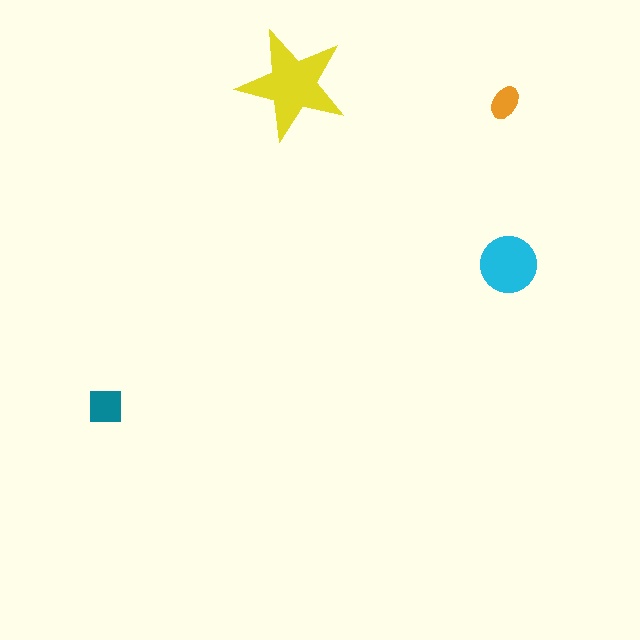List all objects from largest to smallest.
The yellow star, the cyan circle, the teal square, the orange ellipse.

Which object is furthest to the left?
The teal square is leftmost.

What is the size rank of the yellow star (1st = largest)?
1st.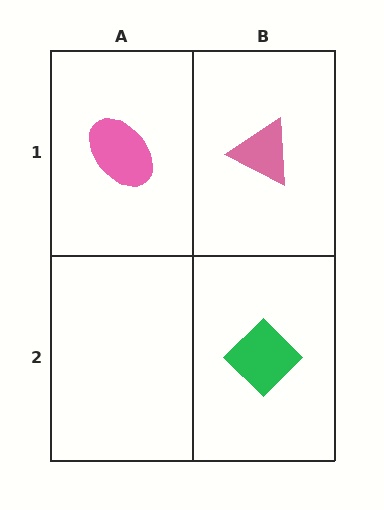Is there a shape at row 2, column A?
No, that cell is empty.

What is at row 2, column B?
A green diamond.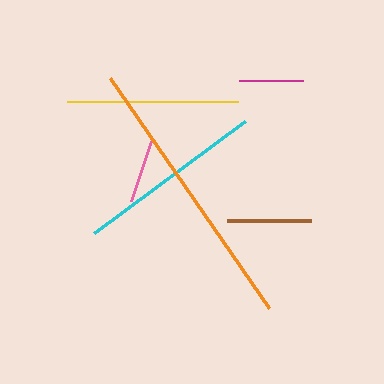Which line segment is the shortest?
The pink line is the shortest at approximately 64 pixels.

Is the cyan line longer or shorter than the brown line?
The cyan line is longer than the brown line.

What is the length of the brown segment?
The brown segment is approximately 84 pixels long.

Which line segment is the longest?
The orange line is the longest at approximately 279 pixels.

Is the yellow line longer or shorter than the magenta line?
The yellow line is longer than the magenta line.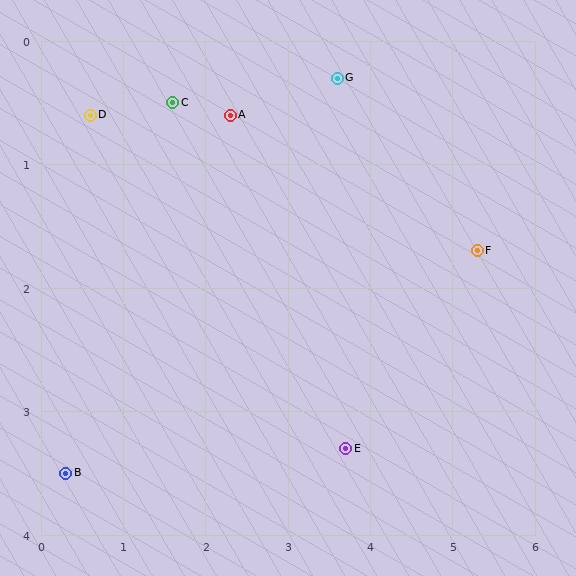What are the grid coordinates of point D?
Point D is at approximately (0.6, 0.6).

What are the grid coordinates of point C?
Point C is at approximately (1.6, 0.5).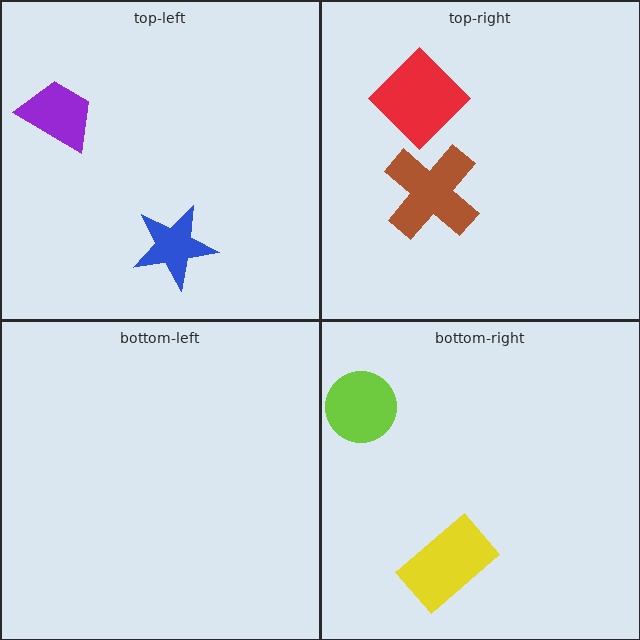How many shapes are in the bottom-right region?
2.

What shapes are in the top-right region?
The red diamond, the brown cross.